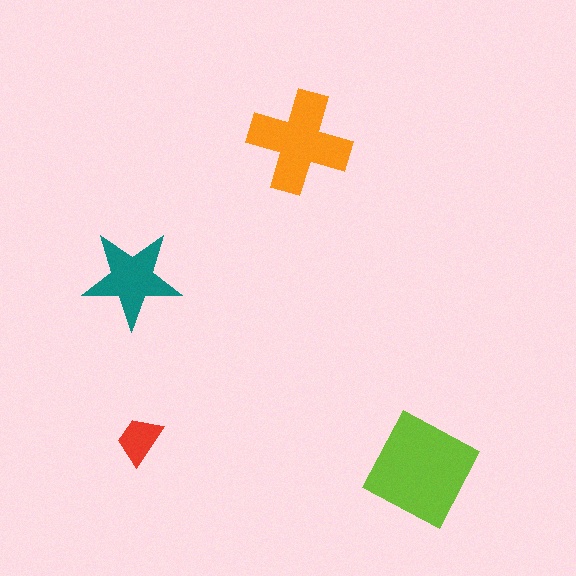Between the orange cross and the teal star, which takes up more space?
The orange cross.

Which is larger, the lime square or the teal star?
The lime square.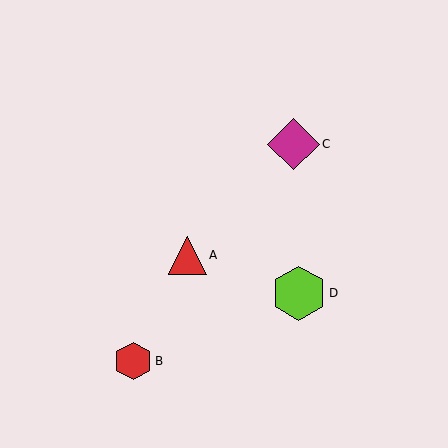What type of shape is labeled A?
Shape A is a red triangle.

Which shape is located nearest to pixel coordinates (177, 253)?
The red triangle (labeled A) at (187, 255) is nearest to that location.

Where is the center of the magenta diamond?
The center of the magenta diamond is at (293, 144).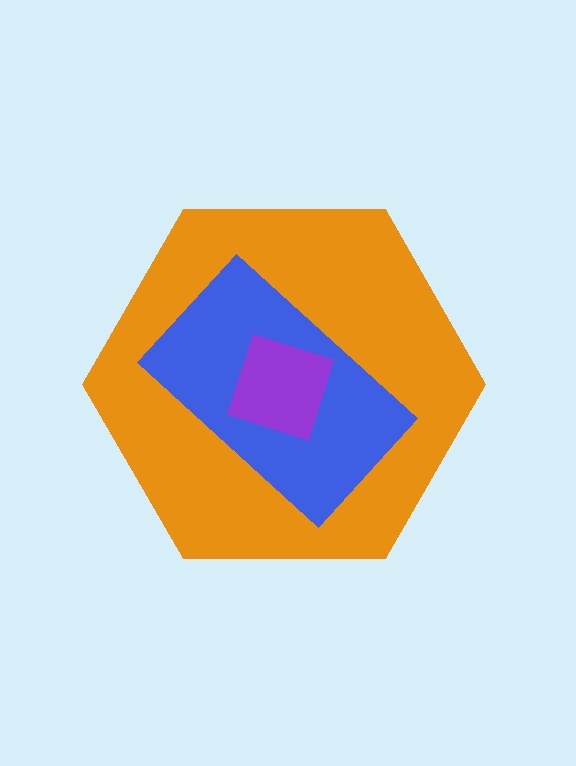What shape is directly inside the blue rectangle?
The purple square.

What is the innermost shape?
The purple square.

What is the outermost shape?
The orange hexagon.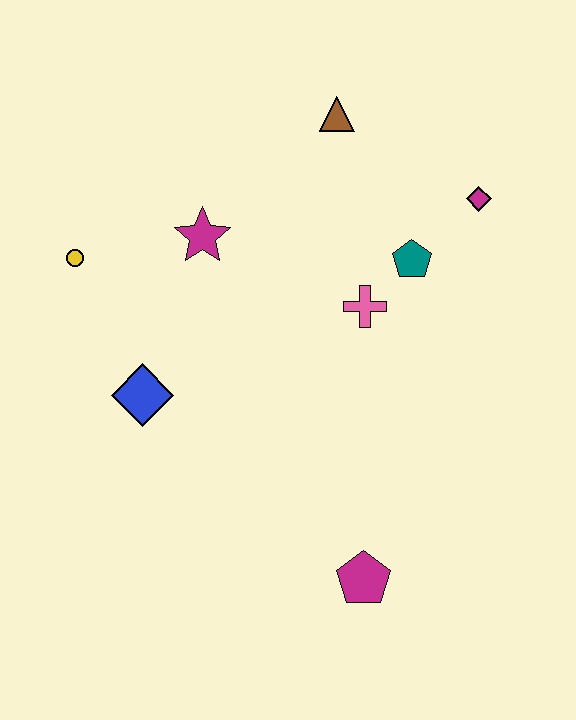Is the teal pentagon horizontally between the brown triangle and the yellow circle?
No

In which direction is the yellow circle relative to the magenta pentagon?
The yellow circle is above the magenta pentagon.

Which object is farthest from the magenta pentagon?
The brown triangle is farthest from the magenta pentagon.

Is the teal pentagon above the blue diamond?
Yes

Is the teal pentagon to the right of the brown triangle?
Yes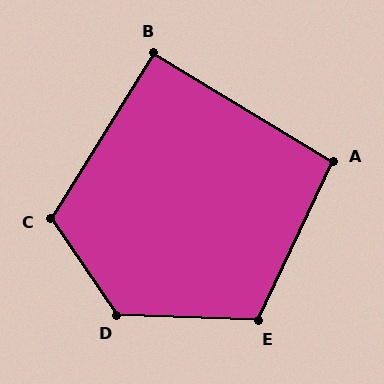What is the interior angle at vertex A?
Approximately 96 degrees (obtuse).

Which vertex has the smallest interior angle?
B, at approximately 91 degrees.